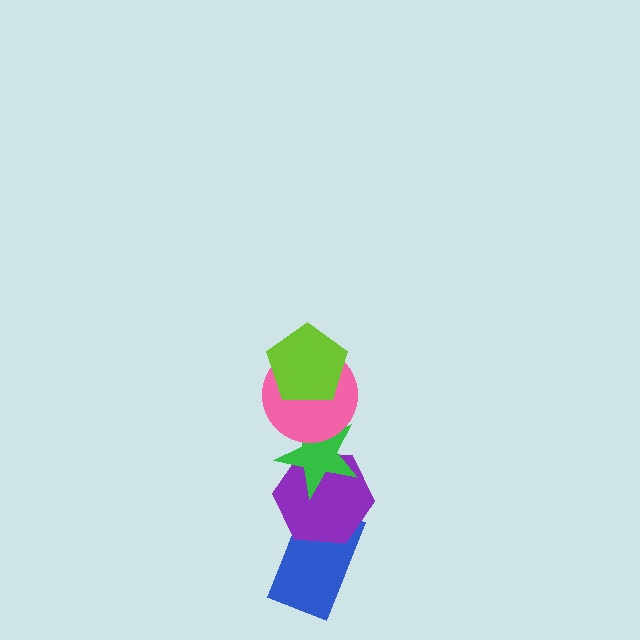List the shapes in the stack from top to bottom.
From top to bottom: the lime pentagon, the pink circle, the green star, the purple hexagon, the blue rectangle.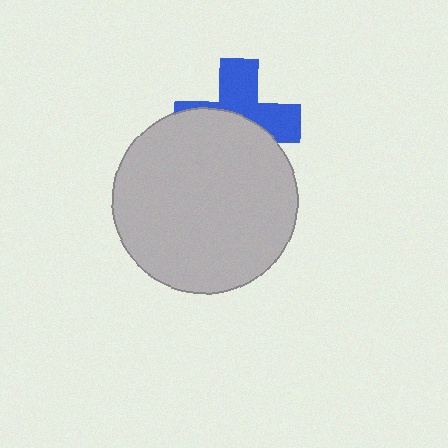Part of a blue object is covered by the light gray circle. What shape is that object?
It is a cross.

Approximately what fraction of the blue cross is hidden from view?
Roughly 52% of the blue cross is hidden behind the light gray circle.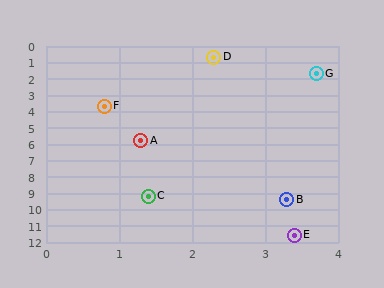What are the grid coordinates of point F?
Point F is at approximately (0.8, 3.7).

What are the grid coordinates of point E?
Point E is at approximately (3.4, 11.6).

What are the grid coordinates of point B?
Point B is at approximately (3.3, 9.4).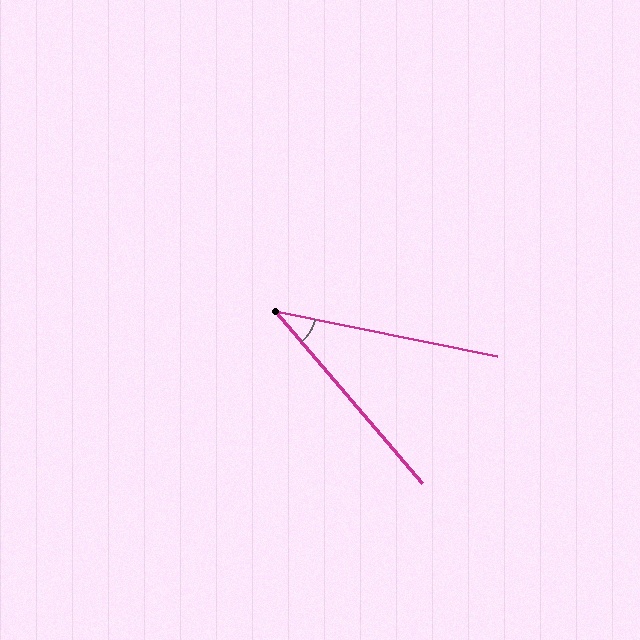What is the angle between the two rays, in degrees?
Approximately 38 degrees.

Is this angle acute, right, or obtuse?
It is acute.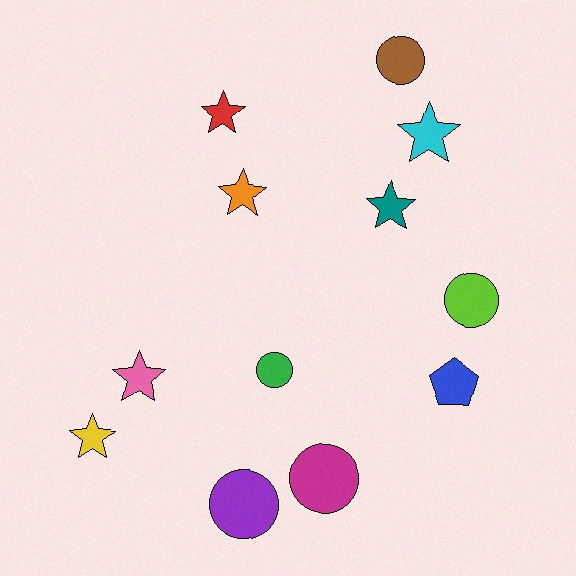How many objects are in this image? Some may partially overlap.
There are 12 objects.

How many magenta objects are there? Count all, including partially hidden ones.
There is 1 magenta object.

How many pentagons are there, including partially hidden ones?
There is 1 pentagon.